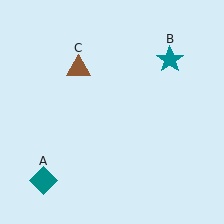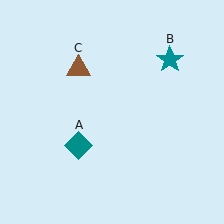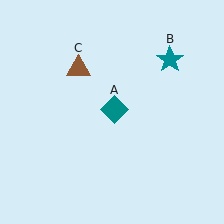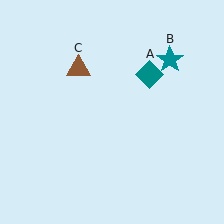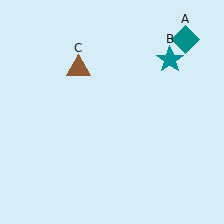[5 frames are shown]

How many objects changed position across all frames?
1 object changed position: teal diamond (object A).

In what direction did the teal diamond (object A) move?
The teal diamond (object A) moved up and to the right.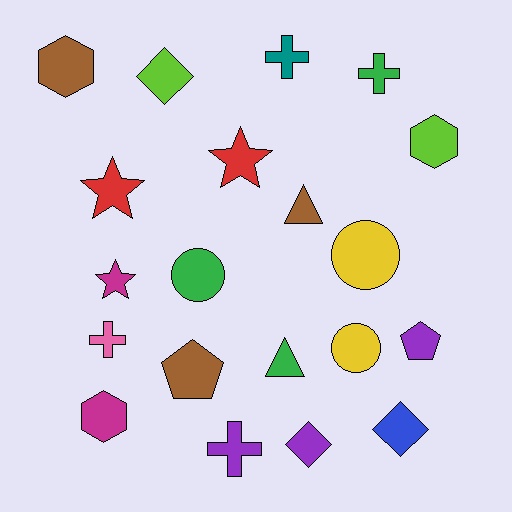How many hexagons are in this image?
There are 3 hexagons.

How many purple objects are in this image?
There are 3 purple objects.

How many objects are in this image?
There are 20 objects.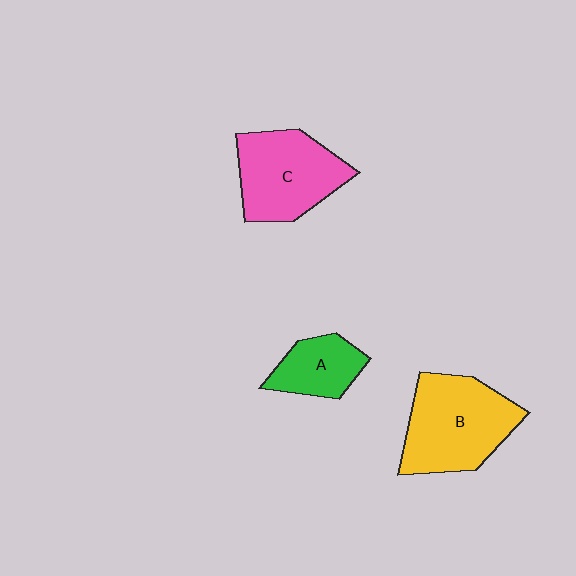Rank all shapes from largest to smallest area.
From largest to smallest: B (yellow), C (pink), A (green).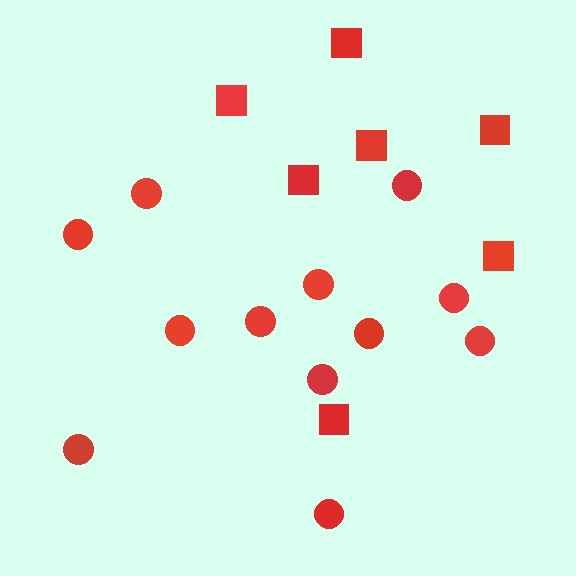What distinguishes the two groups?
There are 2 groups: one group of squares (7) and one group of circles (12).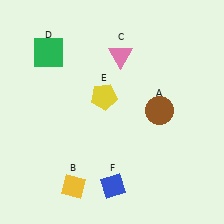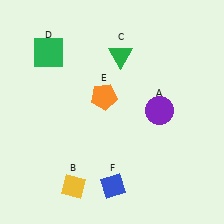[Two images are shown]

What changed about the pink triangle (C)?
In Image 1, C is pink. In Image 2, it changed to green.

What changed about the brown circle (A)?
In Image 1, A is brown. In Image 2, it changed to purple.